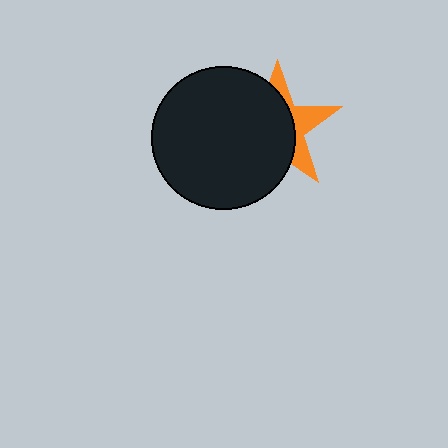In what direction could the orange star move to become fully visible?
The orange star could move right. That would shift it out from behind the black circle entirely.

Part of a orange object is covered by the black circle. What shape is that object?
It is a star.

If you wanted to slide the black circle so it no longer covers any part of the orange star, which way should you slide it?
Slide it left — that is the most direct way to separate the two shapes.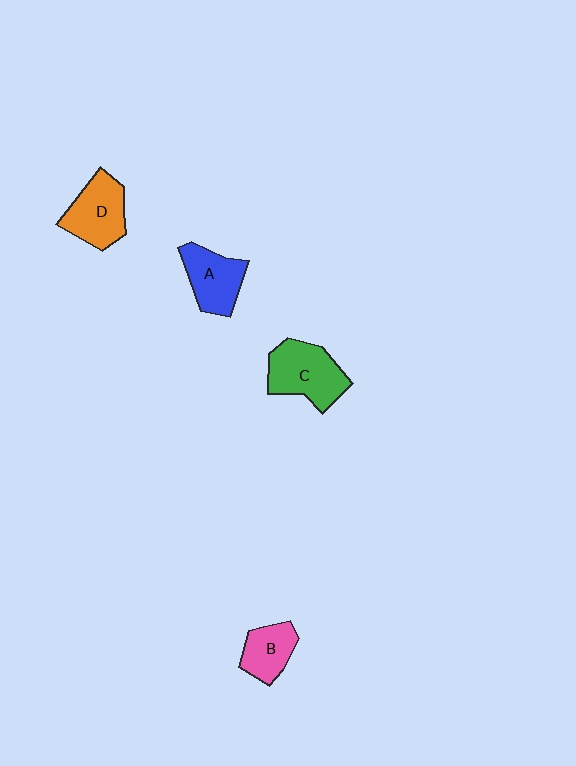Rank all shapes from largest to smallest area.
From largest to smallest: C (green), D (orange), A (blue), B (pink).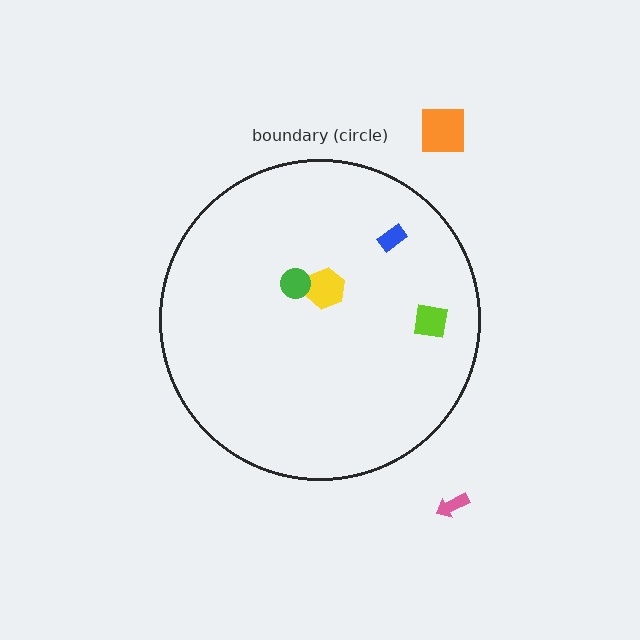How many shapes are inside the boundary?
4 inside, 2 outside.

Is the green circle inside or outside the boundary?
Inside.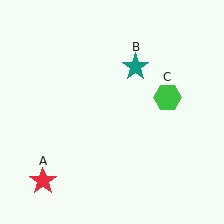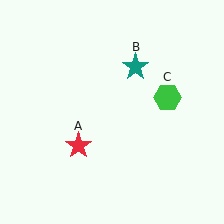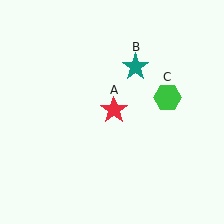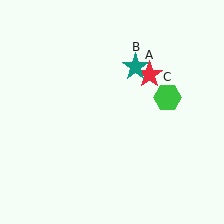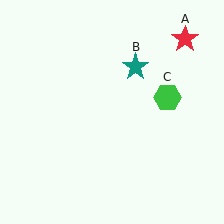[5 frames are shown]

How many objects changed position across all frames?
1 object changed position: red star (object A).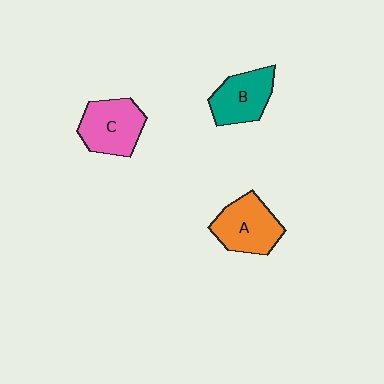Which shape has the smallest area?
Shape B (teal).